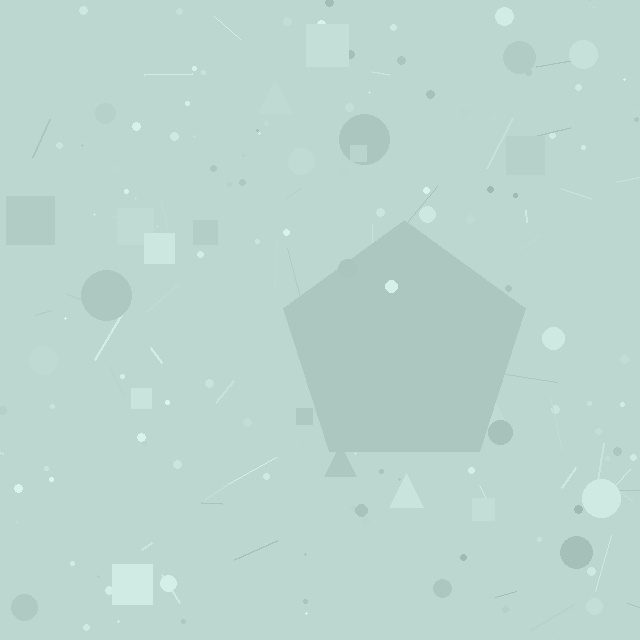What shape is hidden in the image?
A pentagon is hidden in the image.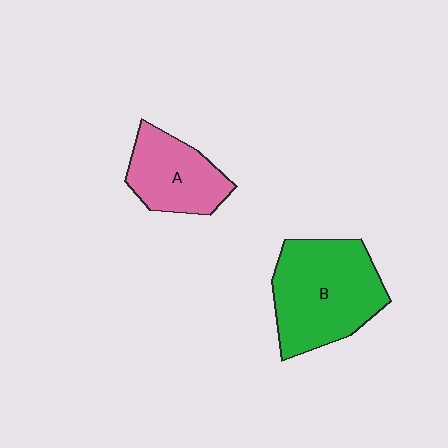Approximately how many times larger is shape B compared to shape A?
Approximately 1.6 times.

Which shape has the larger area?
Shape B (green).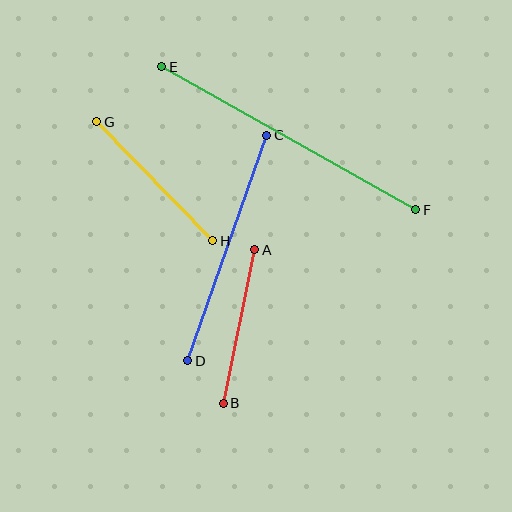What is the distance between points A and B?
The distance is approximately 156 pixels.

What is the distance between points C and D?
The distance is approximately 239 pixels.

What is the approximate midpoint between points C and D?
The midpoint is at approximately (227, 248) pixels.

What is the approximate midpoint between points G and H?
The midpoint is at approximately (155, 181) pixels.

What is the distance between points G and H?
The distance is approximately 166 pixels.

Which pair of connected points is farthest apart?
Points E and F are farthest apart.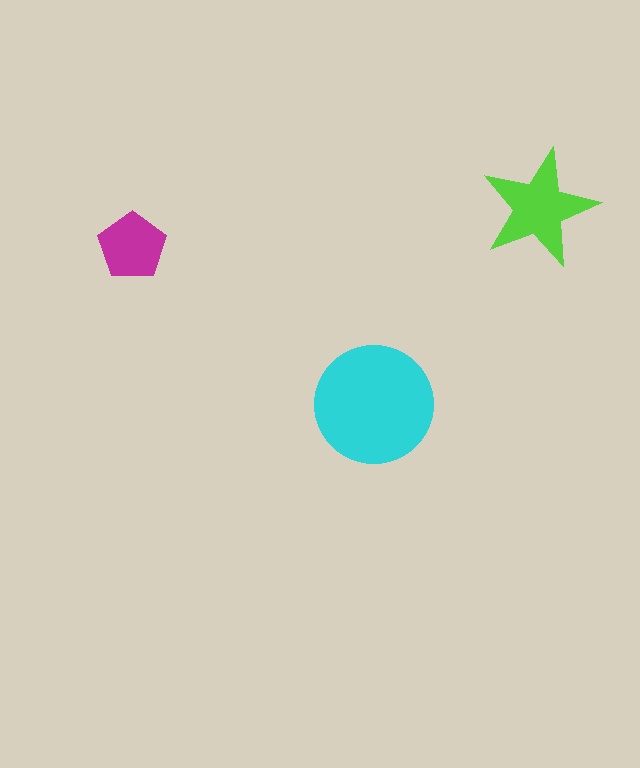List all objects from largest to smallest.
The cyan circle, the lime star, the magenta pentagon.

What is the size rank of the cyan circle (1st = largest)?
1st.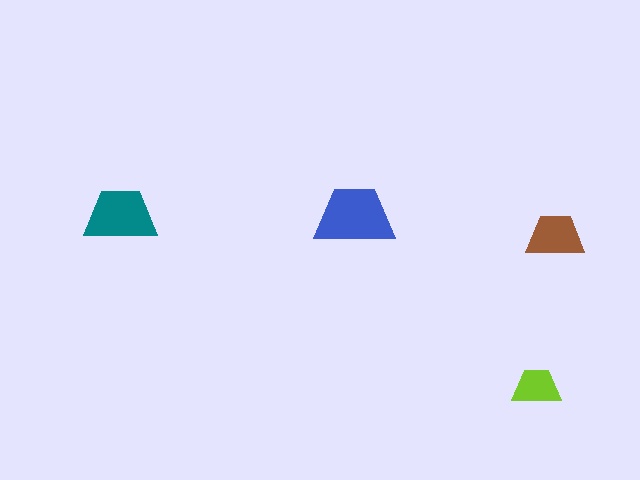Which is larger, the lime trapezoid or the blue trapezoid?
The blue one.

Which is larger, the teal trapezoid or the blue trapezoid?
The blue one.